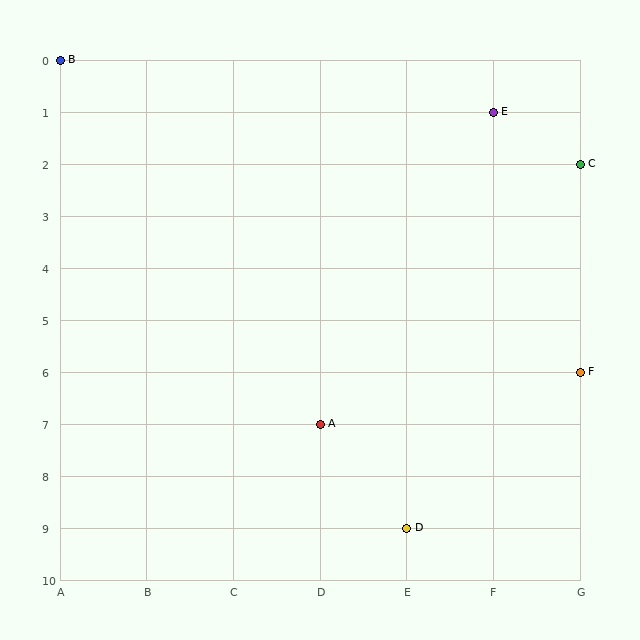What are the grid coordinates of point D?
Point D is at grid coordinates (E, 9).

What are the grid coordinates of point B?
Point B is at grid coordinates (A, 0).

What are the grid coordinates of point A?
Point A is at grid coordinates (D, 7).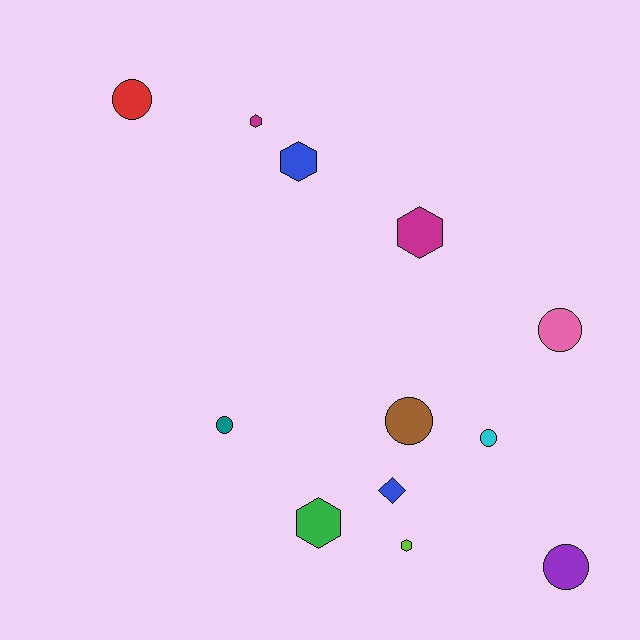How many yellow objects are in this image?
There are no yellow objects.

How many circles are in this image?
There are 6 circles.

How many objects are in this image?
There are 12 objects.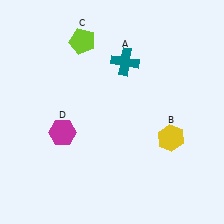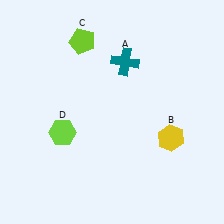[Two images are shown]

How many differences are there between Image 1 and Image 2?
There is 1 difference between the two images.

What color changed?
The hexagon (D) changed from magenta in Image 1 to lime in Image 2.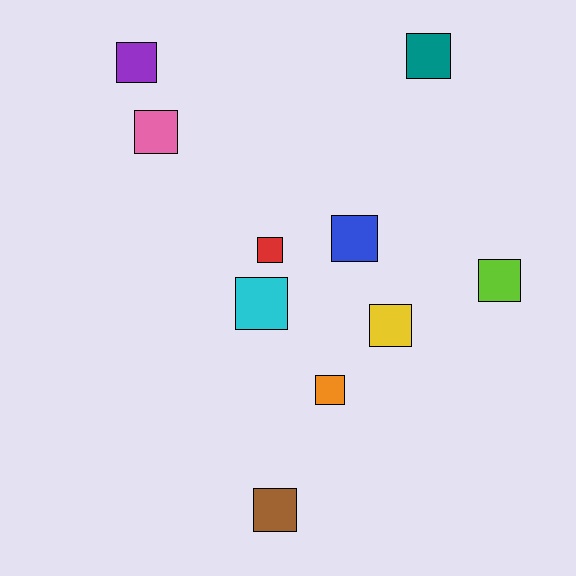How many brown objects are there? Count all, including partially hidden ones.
There is 1 brown object.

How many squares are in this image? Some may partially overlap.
There are 10 squares.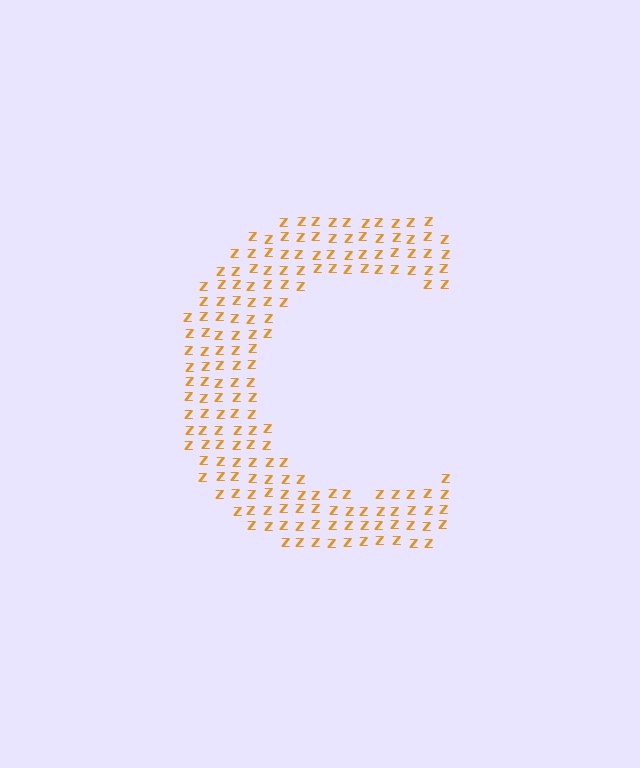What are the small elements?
The small elements are letter Z's.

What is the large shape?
The large shape is the letter C.